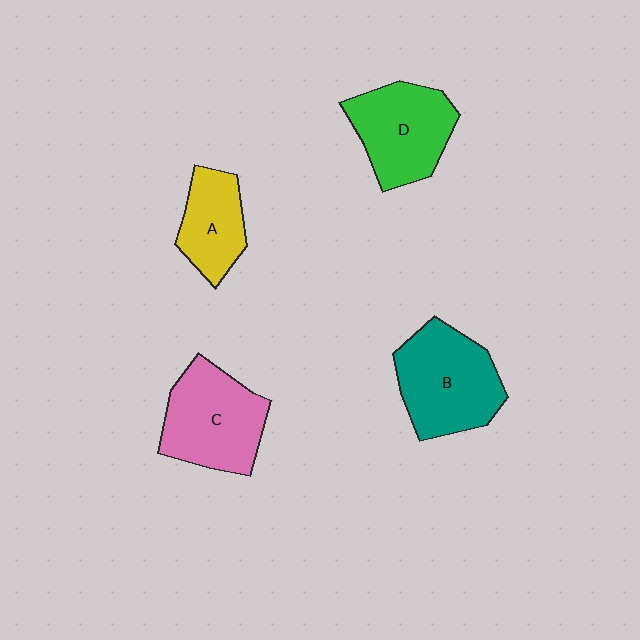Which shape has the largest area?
Shape B (teal).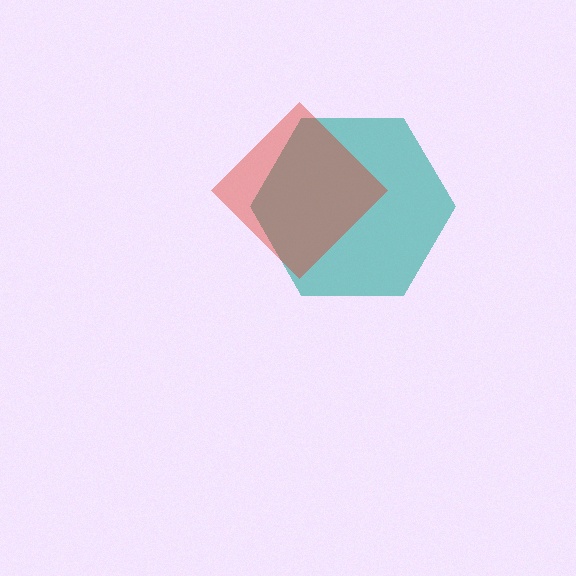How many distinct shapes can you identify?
There are 2 distinct shapes: a teal hexagon, a red diamond.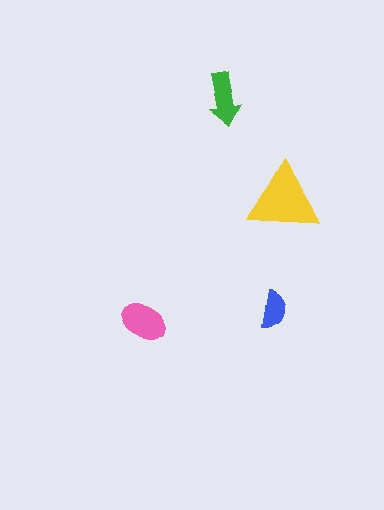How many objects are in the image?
There are 4 objects in the image.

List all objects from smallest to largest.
The blue semicircle, the green arrow, the pink ellipse, the yellow triangle.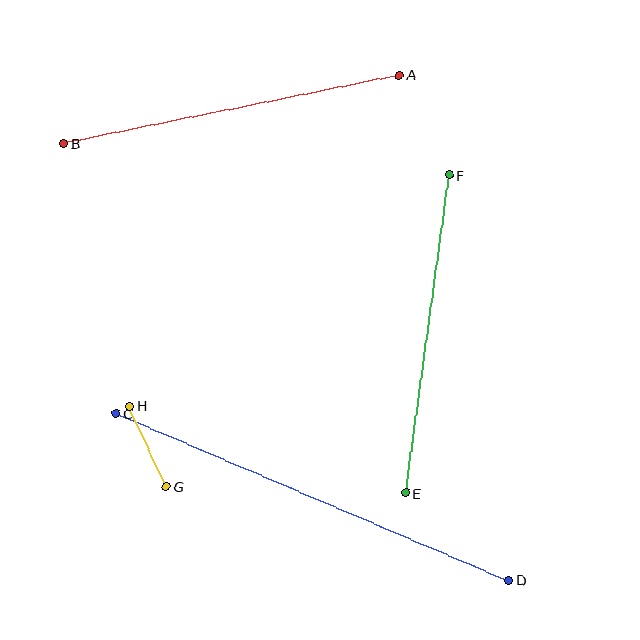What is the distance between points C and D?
The distance is approximately 427 pixels.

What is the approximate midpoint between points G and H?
The midpoint is at approximately (148, 447) pixels.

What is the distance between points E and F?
The distance is approximately 321 pixels.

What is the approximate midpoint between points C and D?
The midpoint is at approximately (313, 497) pixels.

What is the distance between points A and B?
The distance is approximately 343 pixels.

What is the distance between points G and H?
The distance is approximately 89 pixels.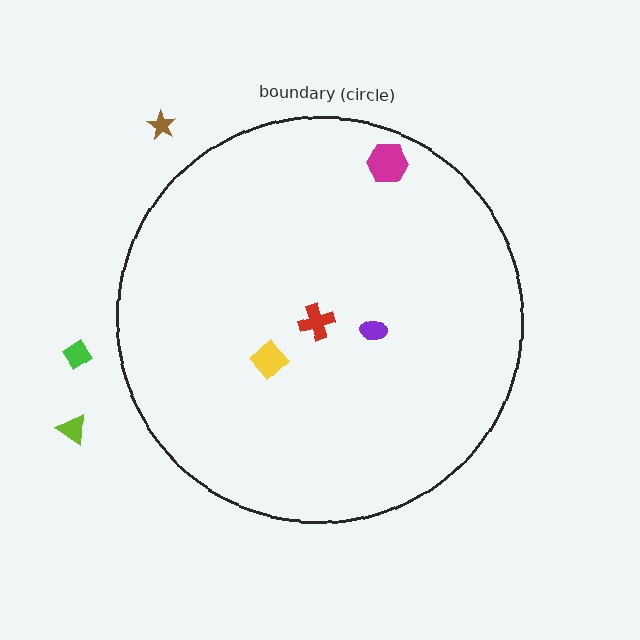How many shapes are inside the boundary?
4 inside, 3 outside.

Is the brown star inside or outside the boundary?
Outside.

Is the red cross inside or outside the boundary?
Inside.